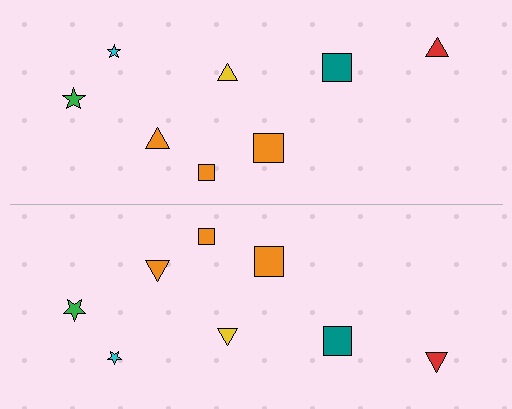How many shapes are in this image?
There are 16 shapes in this image.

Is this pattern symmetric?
Yes, this pattern has bilateral (reflection) symmetry.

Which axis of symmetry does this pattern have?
The pattern has a horizontal axis of symmetry running through the center of the image.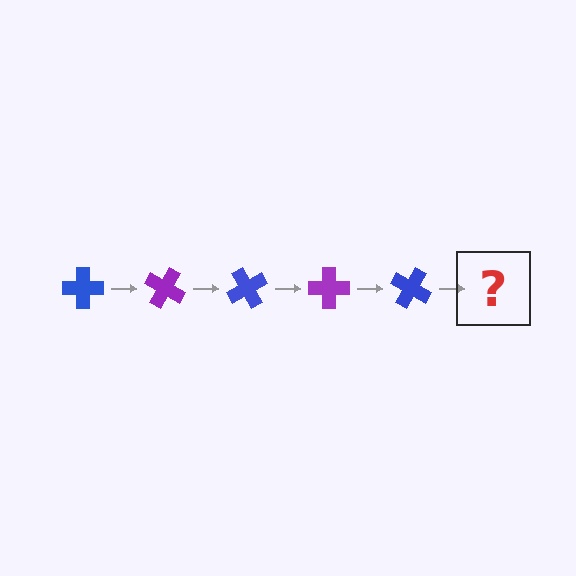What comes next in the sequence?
The next element should be a purple cross, rotated 150 degrees from the start.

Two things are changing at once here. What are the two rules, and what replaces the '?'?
The two rules are that it rotates 30 degrees each step and the color cycles through blue and purple. The '?' should be a purple cross, rotated 150 degrees from the start.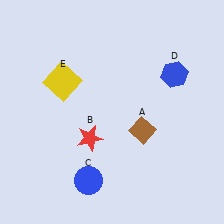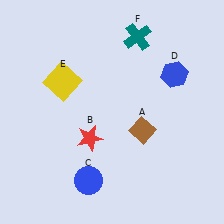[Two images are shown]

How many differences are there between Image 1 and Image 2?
There is 1 difference between the two images.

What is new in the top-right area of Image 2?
A teal cross (F) was added in the top-right area of Image 2.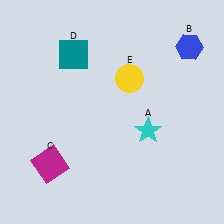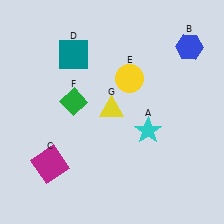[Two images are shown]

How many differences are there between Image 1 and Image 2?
There are 2 differences between the two images.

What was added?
A green diamond (F), a yellow triangle (G) were added in Image 2.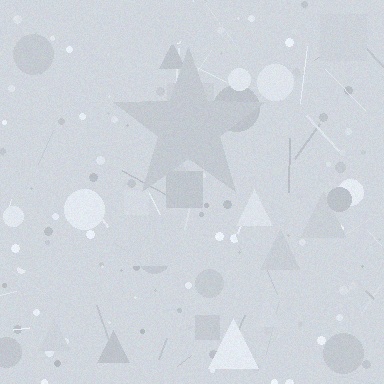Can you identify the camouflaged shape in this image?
The camouflaged shape is a star.